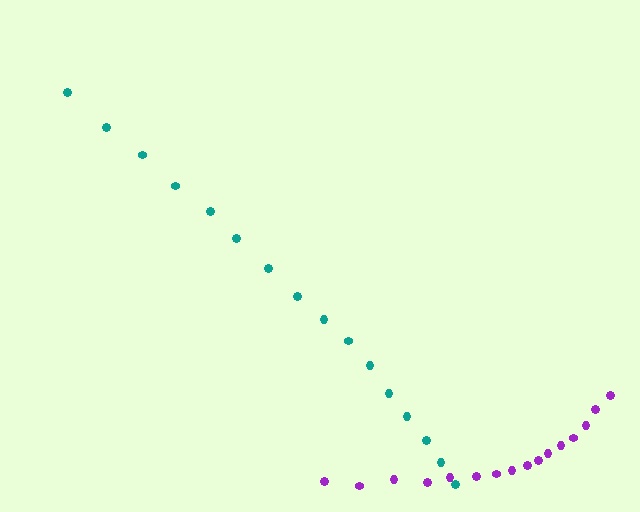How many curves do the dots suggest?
There are 2 distinct paths.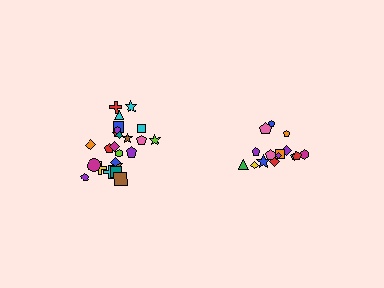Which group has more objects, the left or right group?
The left group.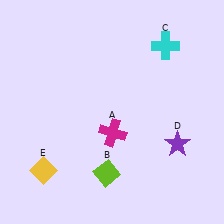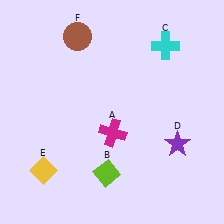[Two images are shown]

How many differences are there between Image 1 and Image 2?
There is 1 difference between the two images.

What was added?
A brown circle (F) was added in Image 2.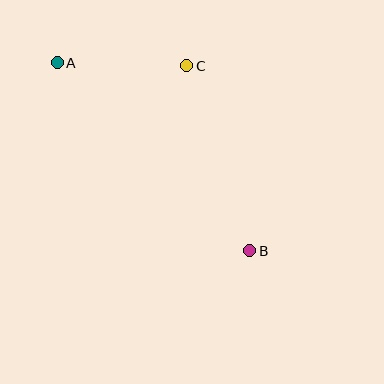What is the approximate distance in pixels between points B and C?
The distance between B and C is approximately 195 pixels.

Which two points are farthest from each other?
Points A and B are farthest from each other.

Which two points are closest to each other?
Points A and C are closest to each other.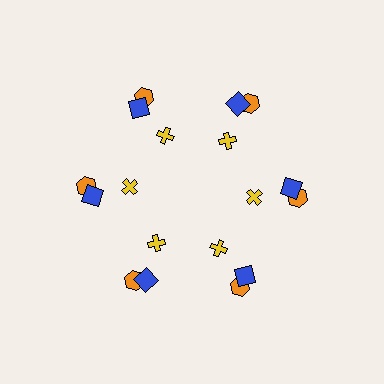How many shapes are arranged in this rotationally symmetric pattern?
There are 18 shapes, arranged in 6 groups of 3.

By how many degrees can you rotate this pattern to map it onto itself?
The pattern maps onto itself every 60 degrees of rotation.